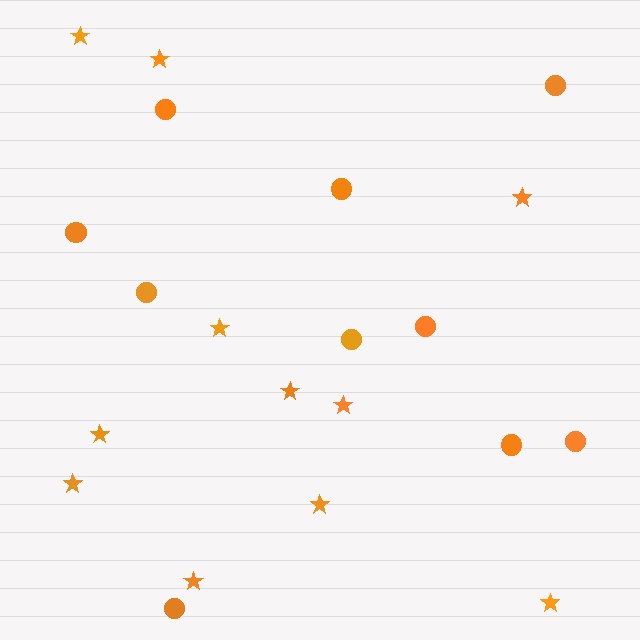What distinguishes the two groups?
There are 2 groups: one group of circles (10) and one group of stars (11).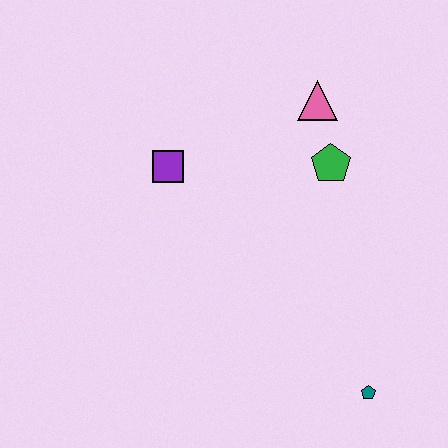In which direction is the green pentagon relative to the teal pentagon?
The green pentagon is above the teal pentagon.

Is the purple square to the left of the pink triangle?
Yes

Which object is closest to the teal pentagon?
The green pentagon is closest to the teal pentagon.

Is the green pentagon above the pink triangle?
No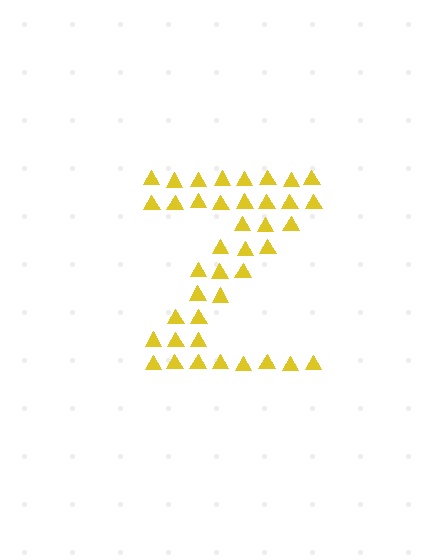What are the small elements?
The small elements are triangles.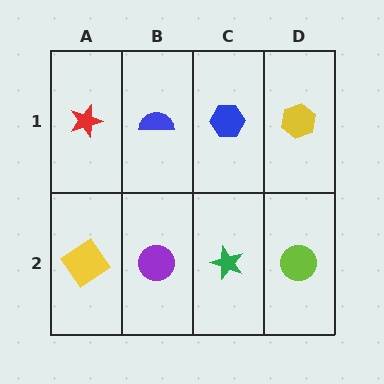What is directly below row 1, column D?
A lime circle.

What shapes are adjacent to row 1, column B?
A purple circle (row 2, column B), a red star (row 1, column A), a blue hexagon (row 1, column C).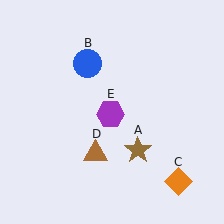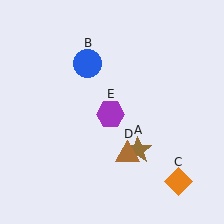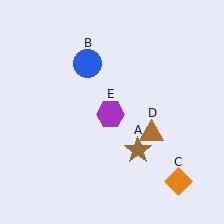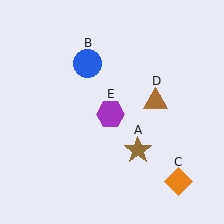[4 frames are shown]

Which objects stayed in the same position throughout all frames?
Brown star (object A) and blue circle (object B) and orange diamond (object C) and purple hexagon (object E) remained stationary.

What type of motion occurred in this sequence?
The brown triangle (object D) rotated counterclockwise around the center of the scene.